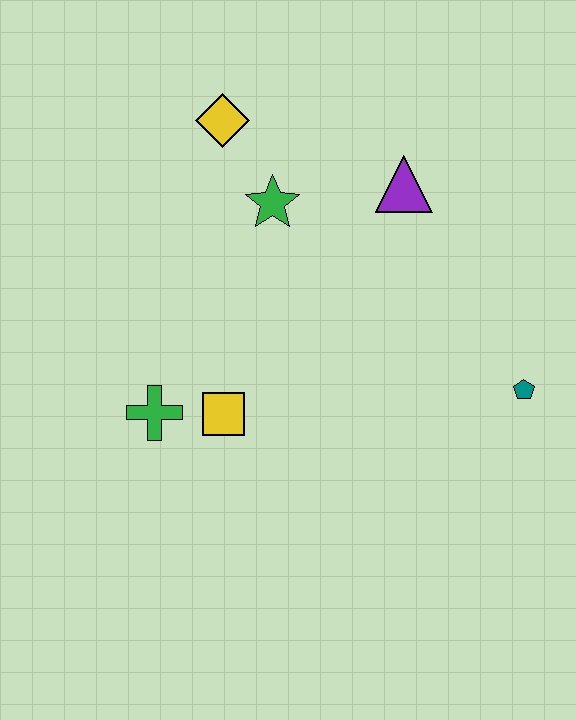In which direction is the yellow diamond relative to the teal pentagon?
The yellow diamond is to the left of the teal pentagon.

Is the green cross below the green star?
Yes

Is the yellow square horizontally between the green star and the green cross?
Yes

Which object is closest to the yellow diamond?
The green star is closest to the yellow diamond.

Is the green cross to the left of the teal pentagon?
Yes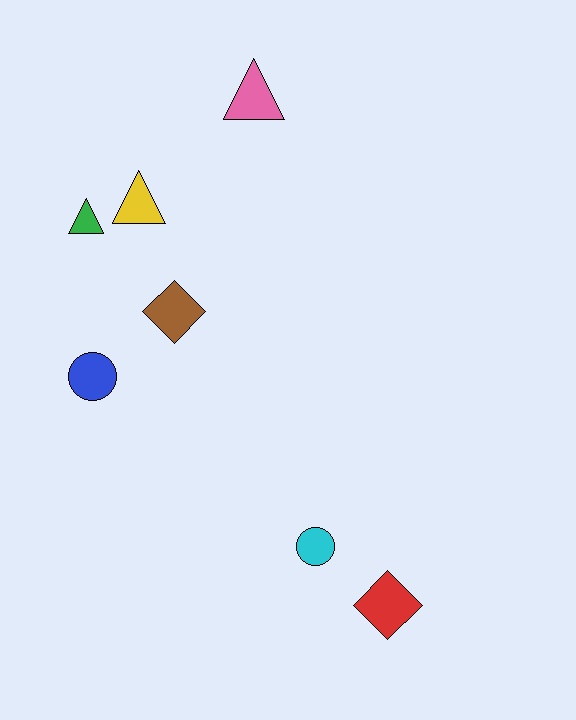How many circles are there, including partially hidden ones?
There are 2 circles.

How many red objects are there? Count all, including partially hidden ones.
There is 1 red object.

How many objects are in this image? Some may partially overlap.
There are 7 objects.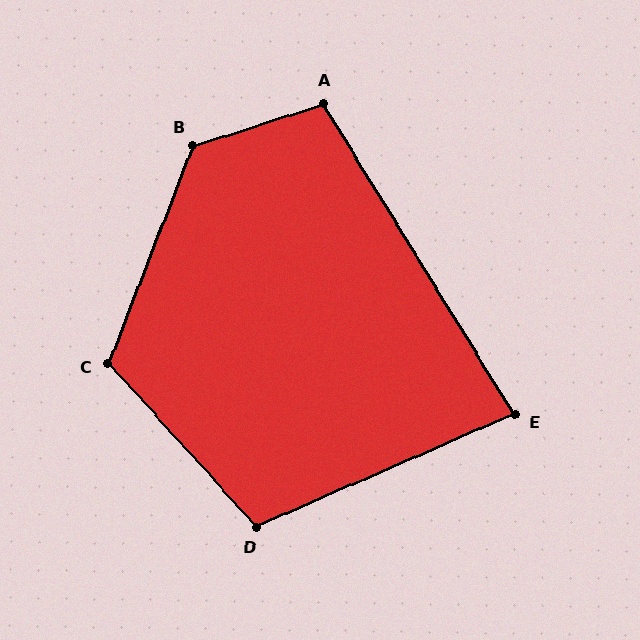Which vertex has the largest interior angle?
B, at approximately 129 degrees.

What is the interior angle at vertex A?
Approximately 104 degrees (obtuse).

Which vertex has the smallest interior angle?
E, at approximately 82 degrees.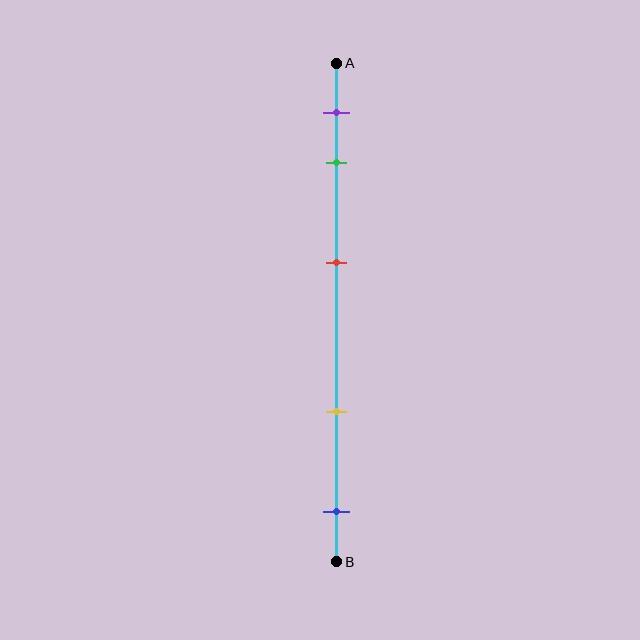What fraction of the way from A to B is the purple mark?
The purple mark is approximately 10% (0.1) of the way from A to B.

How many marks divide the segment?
There are 5 marks dividing the segment.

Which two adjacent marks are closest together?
The purple and green marks are the closest adjacent pair.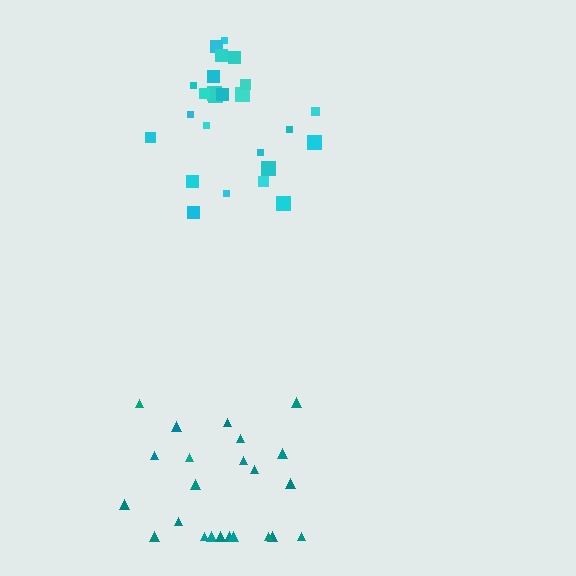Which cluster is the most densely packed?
Cyan.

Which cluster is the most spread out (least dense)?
Teal.